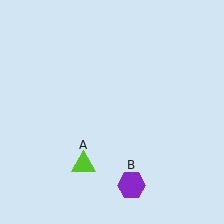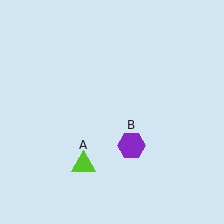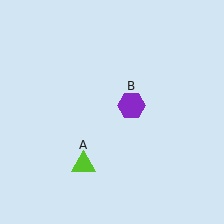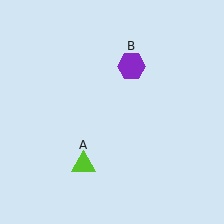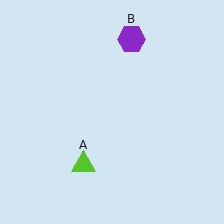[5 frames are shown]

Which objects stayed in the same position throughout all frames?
Lime triangle (object A) remained stationary.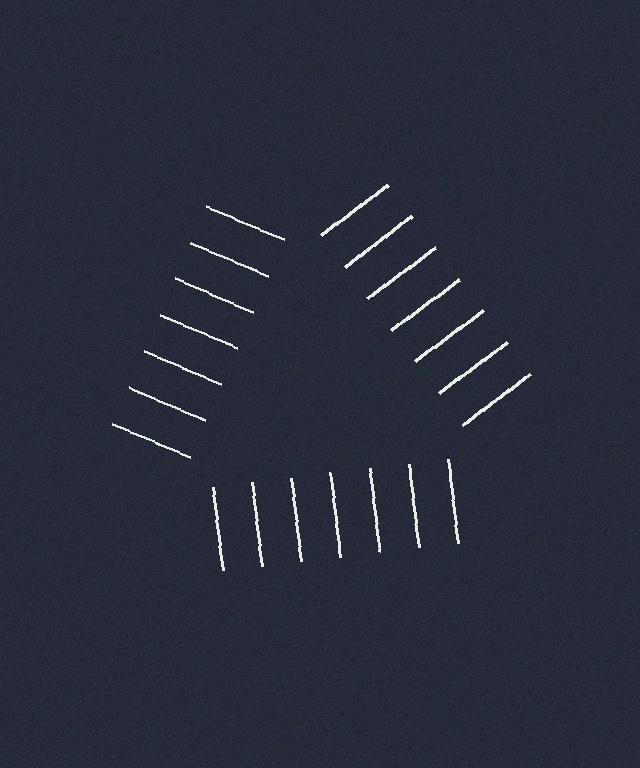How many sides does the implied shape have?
3 sides — the line-ends trace a triangle.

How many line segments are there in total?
21 — 7 along each of the 3 edges.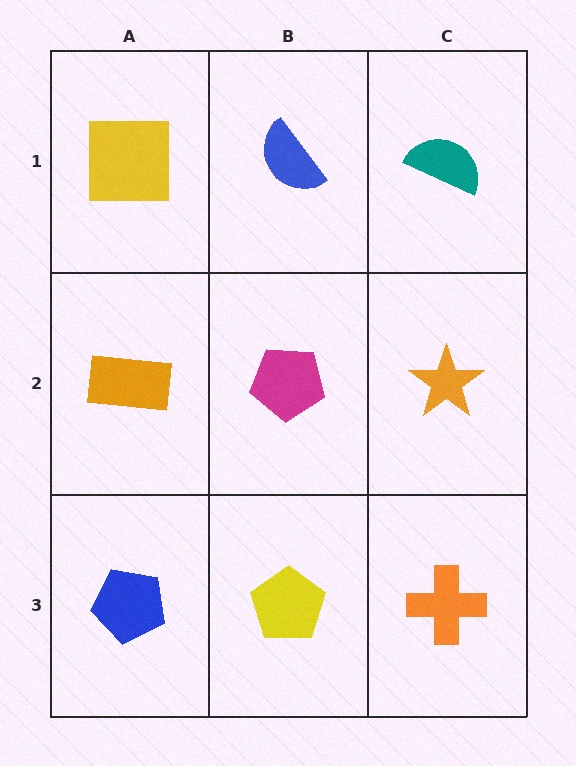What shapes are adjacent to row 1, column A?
An orange rectangle (row 2, column A), a blue semicircle (row 1, column B).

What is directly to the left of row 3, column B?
A blue pentagon.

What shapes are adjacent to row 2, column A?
A yellow square (row 1, column A), a blue pentagon (row 3, column A), a magenta pentagon (row 2, column B).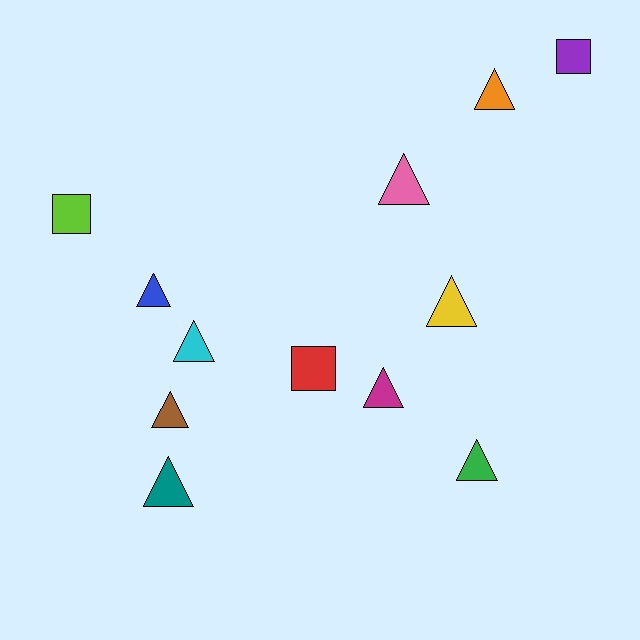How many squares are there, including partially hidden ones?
There are 3 squares.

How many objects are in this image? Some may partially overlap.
There are 12 objects.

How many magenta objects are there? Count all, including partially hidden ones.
There is 1 magenta object.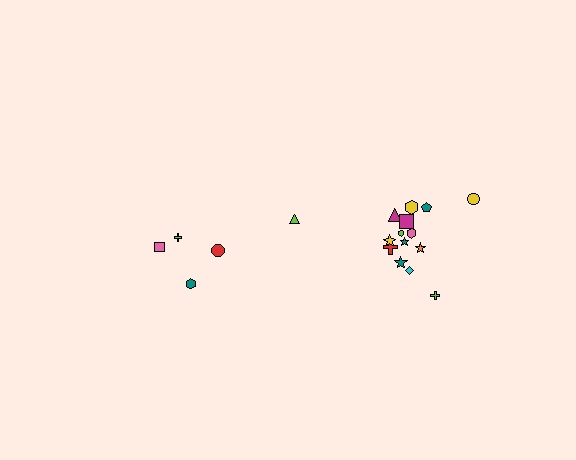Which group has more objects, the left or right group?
The right group.